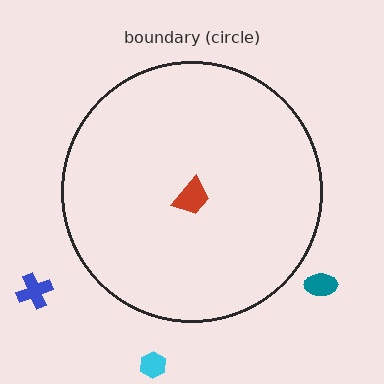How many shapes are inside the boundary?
1 inside, 3 outside.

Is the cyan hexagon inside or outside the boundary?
Outside.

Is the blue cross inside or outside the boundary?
Outside.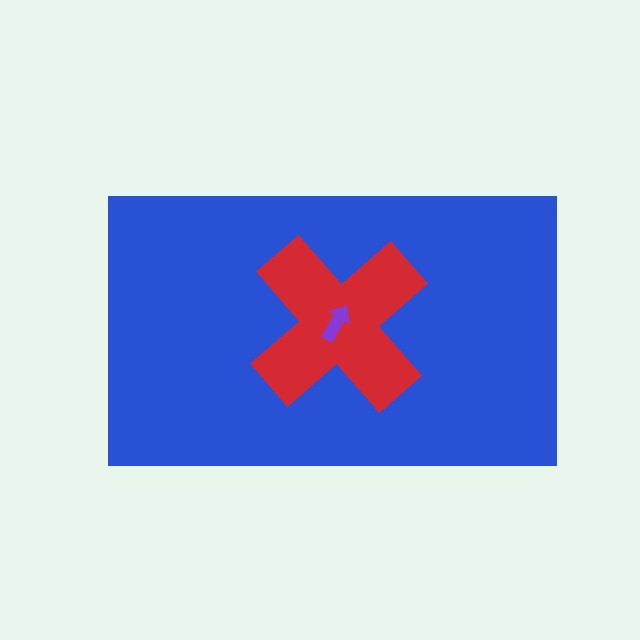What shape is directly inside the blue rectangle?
The red cross.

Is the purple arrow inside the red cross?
Yes.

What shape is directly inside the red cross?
The purple arrow.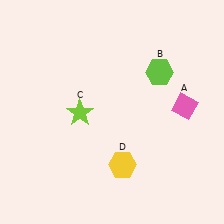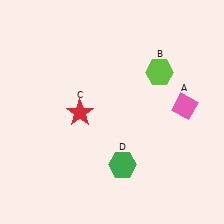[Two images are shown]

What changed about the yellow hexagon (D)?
In Image 1, D is yellow. In Image 2, it changed to green.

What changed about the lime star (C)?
In Image 1, C is lime. In Image 2, it changed to red.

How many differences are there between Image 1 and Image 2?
There are 2 differences between the two images.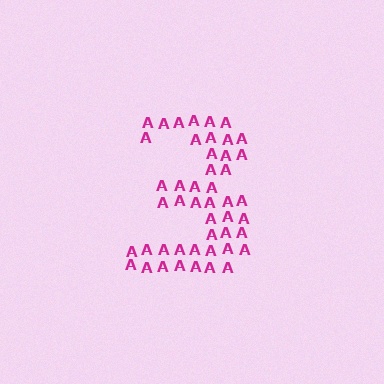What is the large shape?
The large shape is the digit 3.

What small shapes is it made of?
It is made of small letter A's.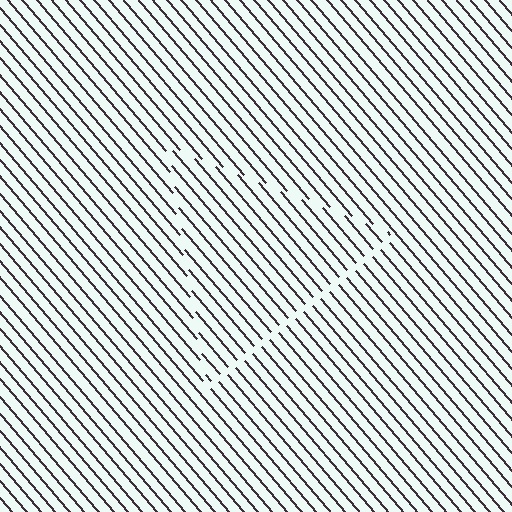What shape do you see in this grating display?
An illusory triangle. The interior of the shape contains the same grating, shifted by half a period — the contour is defined by the phase discontinuity where line-ends from the inner and outer gratings abut.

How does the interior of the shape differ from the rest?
The interior of the shape contains the same grating, shifted by half a period — the contour is defined by the phase discontinuity where line-ends from the inner and outer gratings abut.